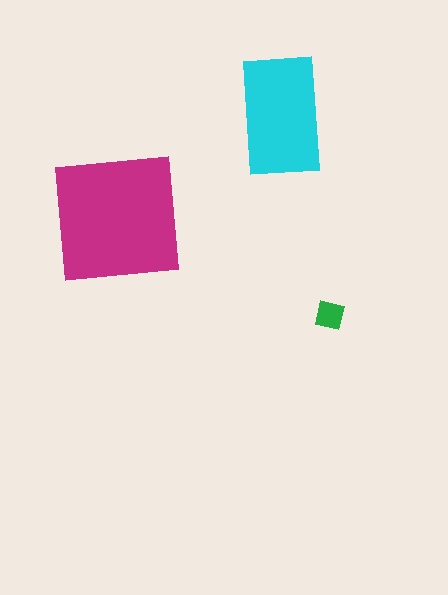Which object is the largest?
The magenta square.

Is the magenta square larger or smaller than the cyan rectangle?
Larger.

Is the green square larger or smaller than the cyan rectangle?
Smaller.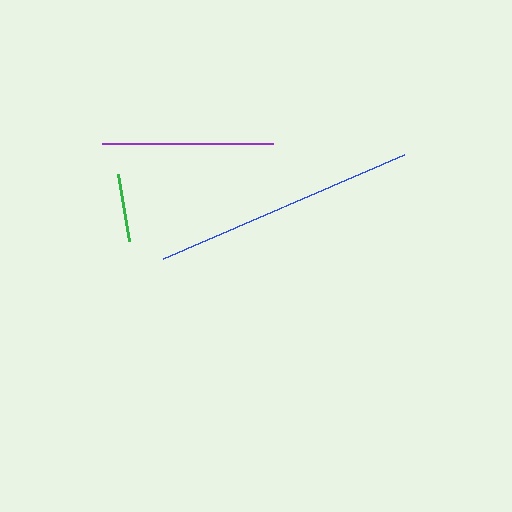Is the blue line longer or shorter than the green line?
The blue line is longer than the green line.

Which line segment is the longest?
The blue line is the longest at approximately 263 pixels.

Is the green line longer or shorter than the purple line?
The purple line is longer than the green line.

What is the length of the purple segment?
The purple segment is approximately 171 pixels long.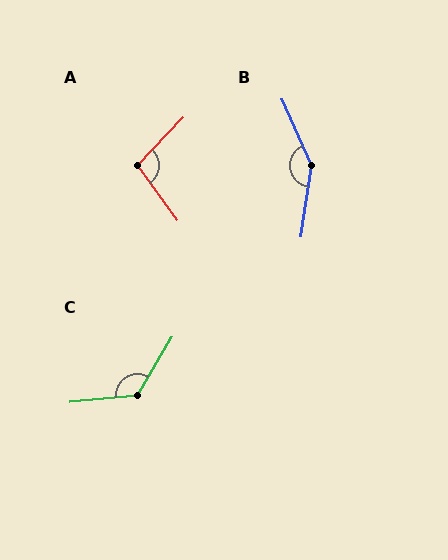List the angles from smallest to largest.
A (100°), C (126°), B (148°).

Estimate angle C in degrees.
Approximately 126 degrees.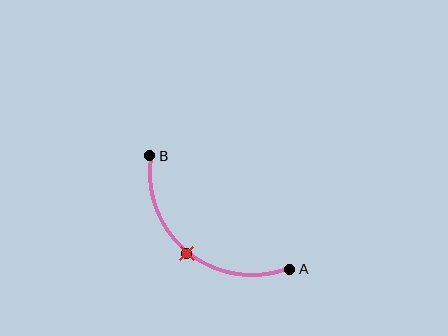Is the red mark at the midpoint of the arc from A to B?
Yes. The red mark lies on the arc at equal arc-length from both A and B — it is the arc midpoint.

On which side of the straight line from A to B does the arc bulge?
The arc bulges below and to the left of the straight line connecting A and B.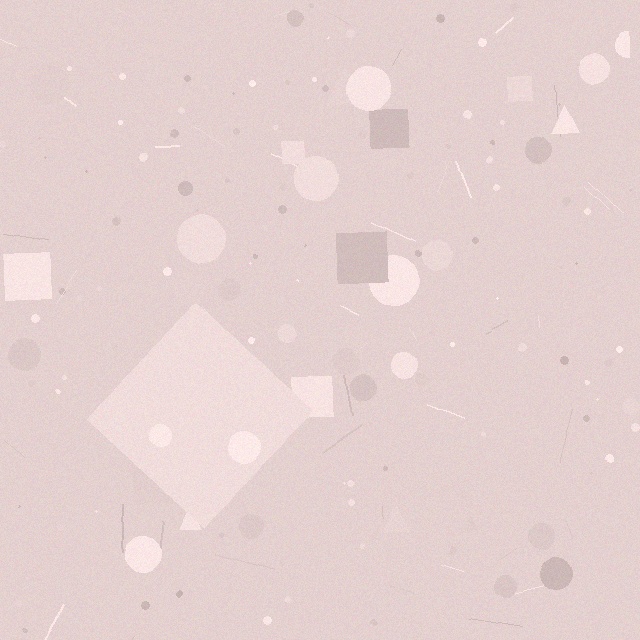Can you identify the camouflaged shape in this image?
The camouflaged shape is a diamond.